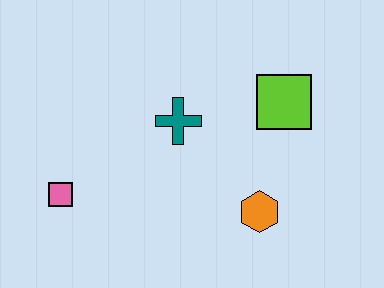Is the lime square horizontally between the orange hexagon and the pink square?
No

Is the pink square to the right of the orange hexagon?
No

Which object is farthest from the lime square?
The pink square is farthest from the lime square.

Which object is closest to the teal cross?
The lime square is closest to the teal cross.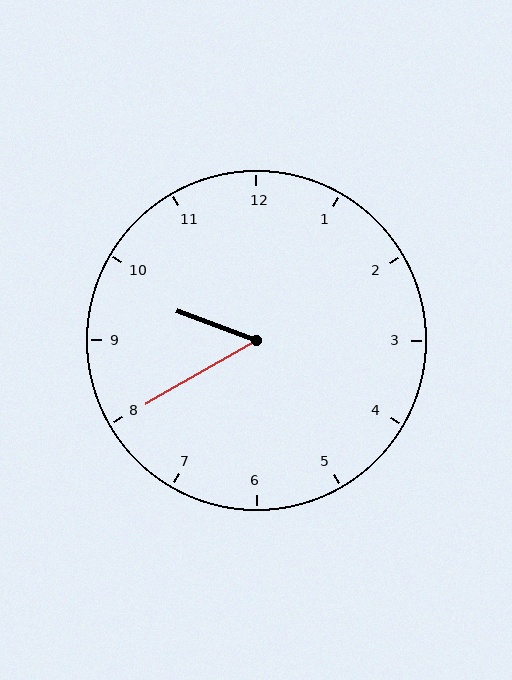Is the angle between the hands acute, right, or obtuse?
It is acute.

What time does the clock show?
9:40.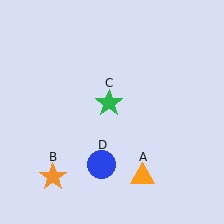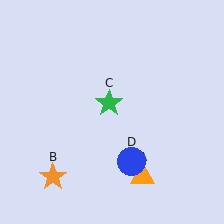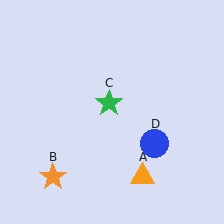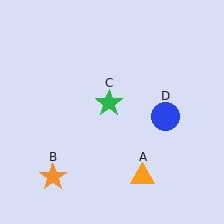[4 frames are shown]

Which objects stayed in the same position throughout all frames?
Orange triangle (object A) and orange star (object B) and green star (object C) remained stationary.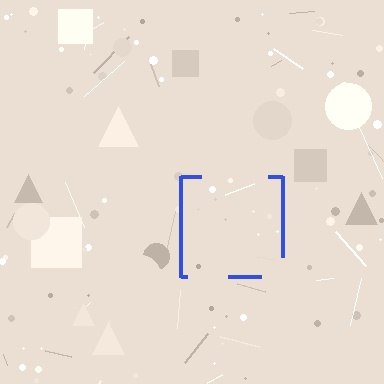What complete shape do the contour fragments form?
The contour fragments form a square.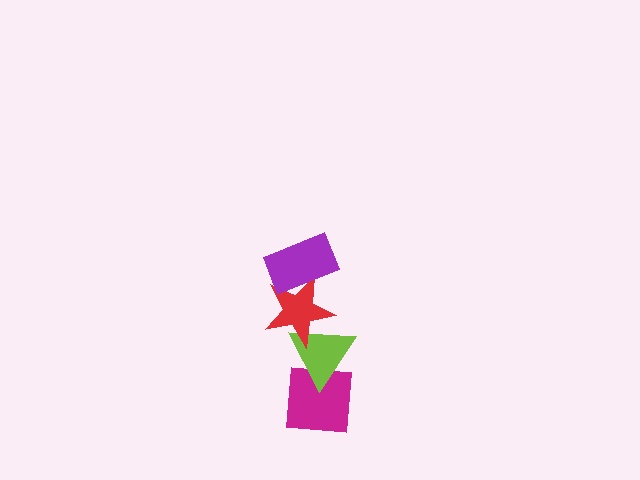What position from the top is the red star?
The red star is 2nd from the top.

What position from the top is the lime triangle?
The lime triangle is 3rd from the top.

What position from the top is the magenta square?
The magenta square is 4th from the top.